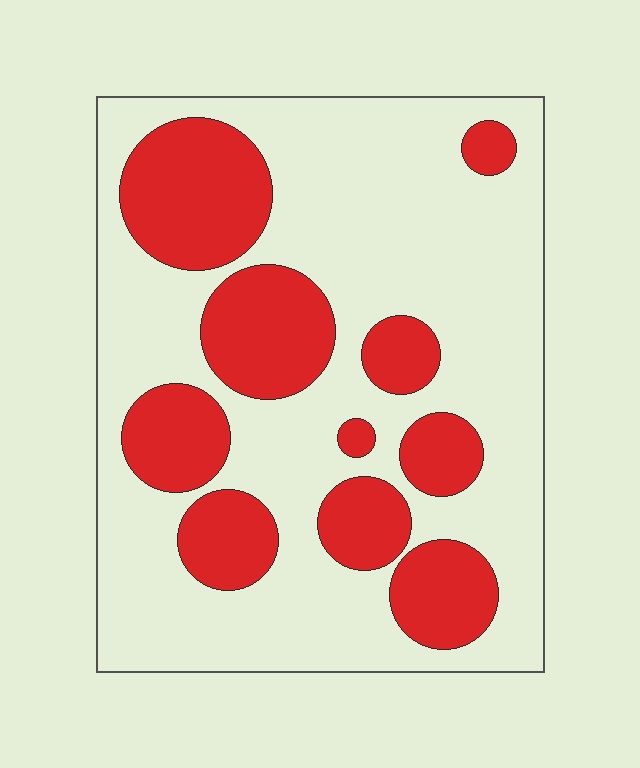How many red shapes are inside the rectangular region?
10.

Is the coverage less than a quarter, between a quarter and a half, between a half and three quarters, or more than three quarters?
Between a quarter and a half.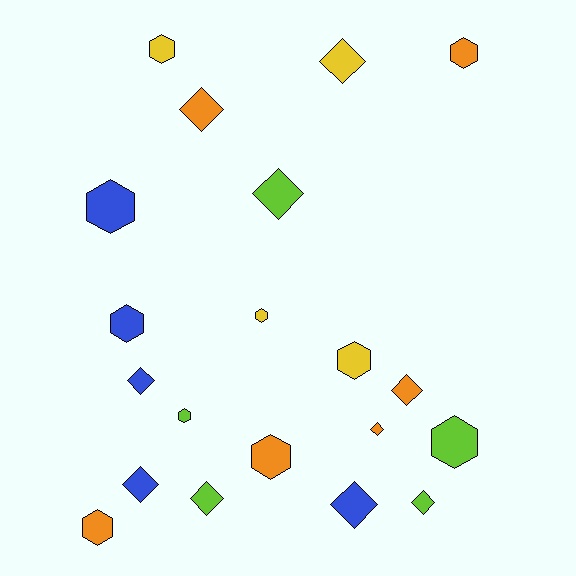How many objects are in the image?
There are 20 objects.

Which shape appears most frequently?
Hexagon, with 10 objects.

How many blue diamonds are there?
There are 3 blue diamonds.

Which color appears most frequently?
Orange, with 6 objects.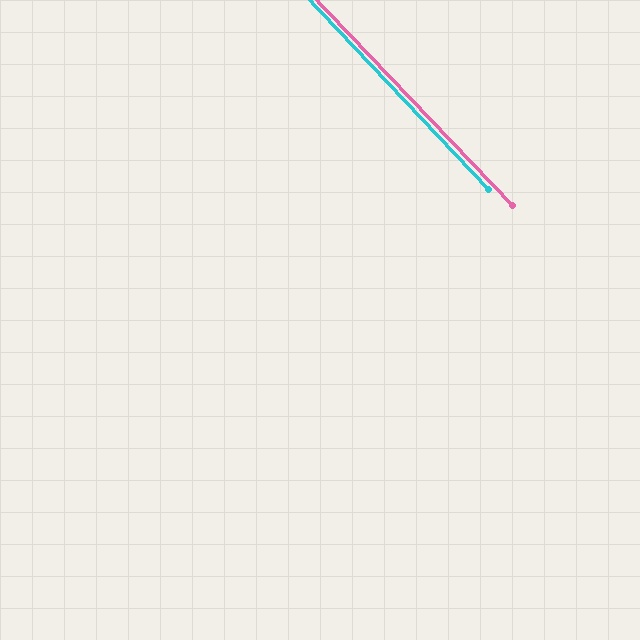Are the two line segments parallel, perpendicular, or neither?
Parallel — their directions differ by only 0.3°.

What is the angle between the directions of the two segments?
Approximately 0 degrees.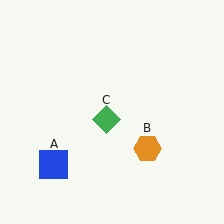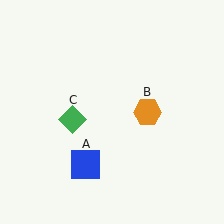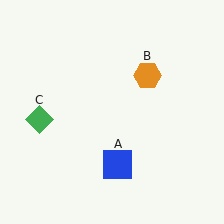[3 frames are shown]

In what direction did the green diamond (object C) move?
The green diamond (object C) moved left.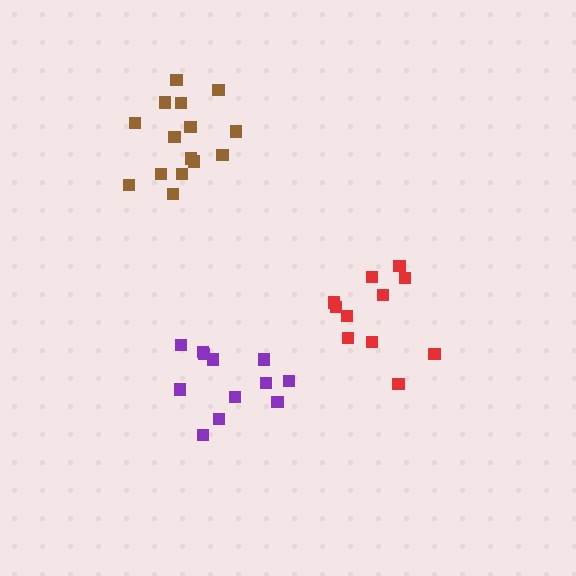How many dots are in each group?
Group 1: 11 dots, Group 2: 15 dots, Group 3: 12 dots (38 total).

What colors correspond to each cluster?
The clusters are colored: red, brown, purple.